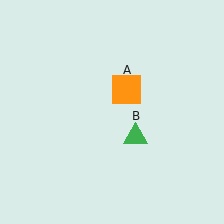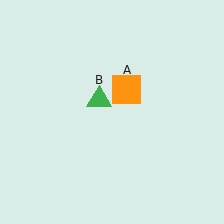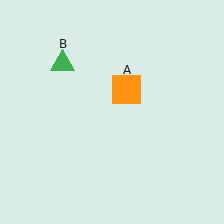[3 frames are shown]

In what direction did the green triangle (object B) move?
The green triangle (object B) moved up and to the left.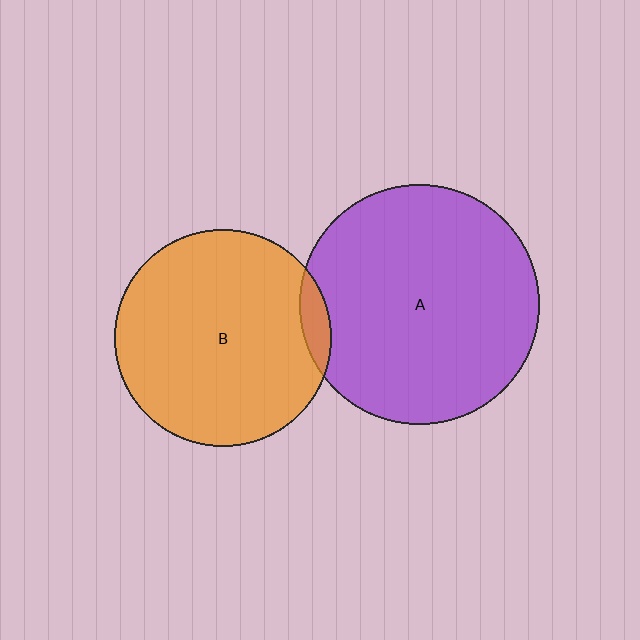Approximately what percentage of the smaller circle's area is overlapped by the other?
Approximately 5%.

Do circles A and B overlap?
Yes.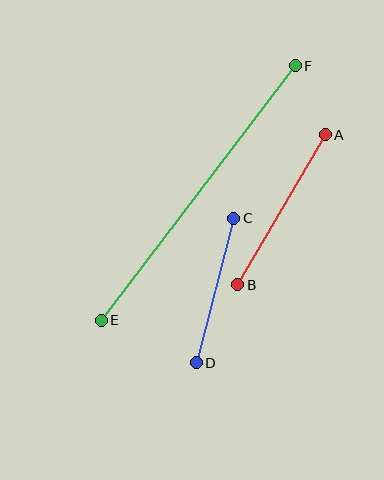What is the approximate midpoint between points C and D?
The midpoint is at approximately (215, 290) pixels.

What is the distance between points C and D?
The distance is approximately 150 pixels.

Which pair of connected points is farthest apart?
Points E and F are farthest apart.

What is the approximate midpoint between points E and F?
The midpoint is at approximately (198, 193) pixels.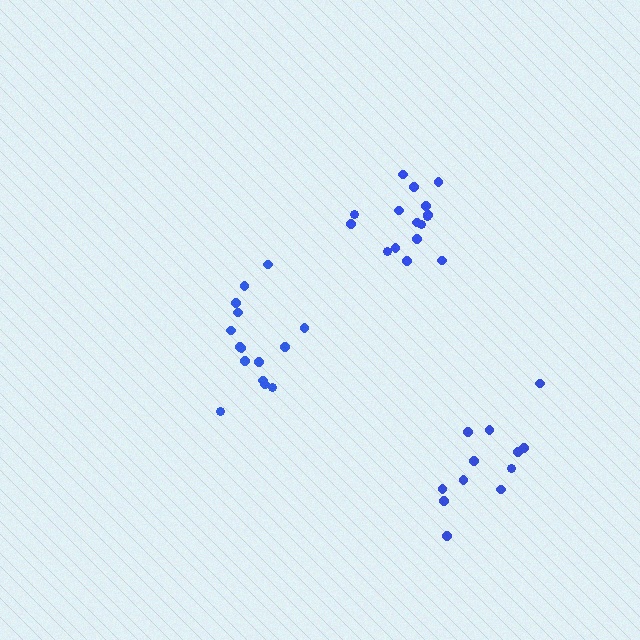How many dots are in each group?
Group 1: 12 dots, Group 2: 16 dots, Group 3: 15 dots (43 total).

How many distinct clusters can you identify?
There are 3 distinct clusters.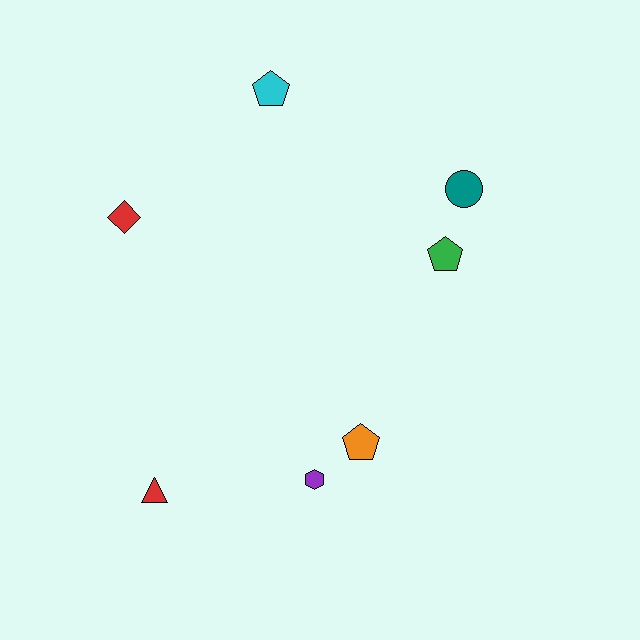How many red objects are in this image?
There are 2 red objects.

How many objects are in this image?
There are 7 objects.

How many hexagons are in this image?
There is 1 hexagon.